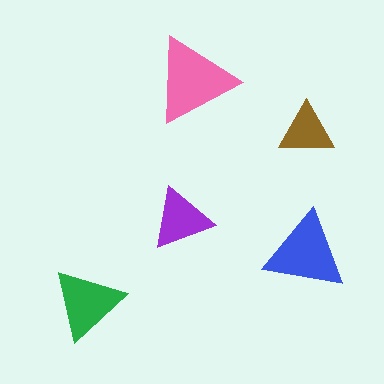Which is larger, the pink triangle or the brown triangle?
The pink one.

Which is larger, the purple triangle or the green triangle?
The green one.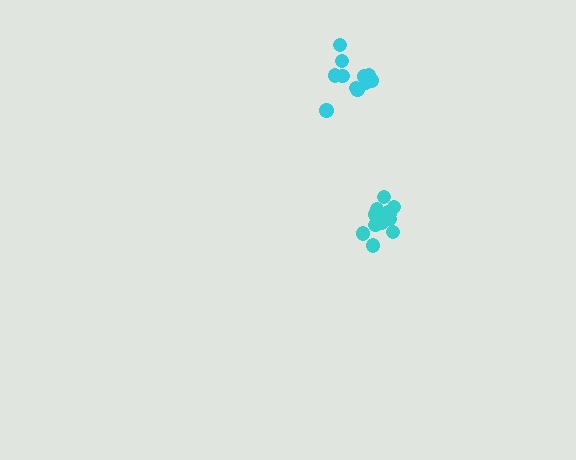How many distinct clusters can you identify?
There are 2 distinct clusters.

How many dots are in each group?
Group 1: 11 dots, Group 2: 13 dots (24 total).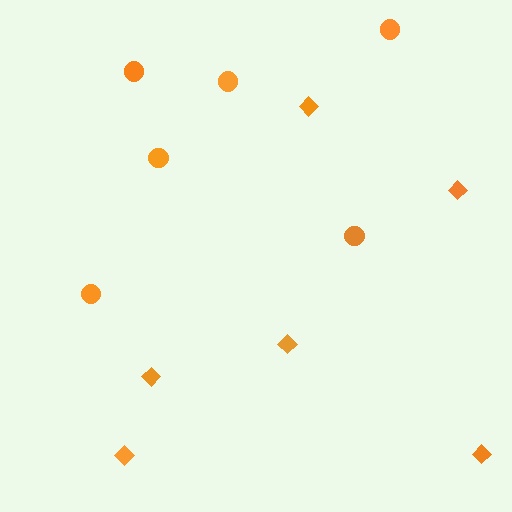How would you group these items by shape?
There are 2 groups: one group of diamonds (6) and one group of circles (6).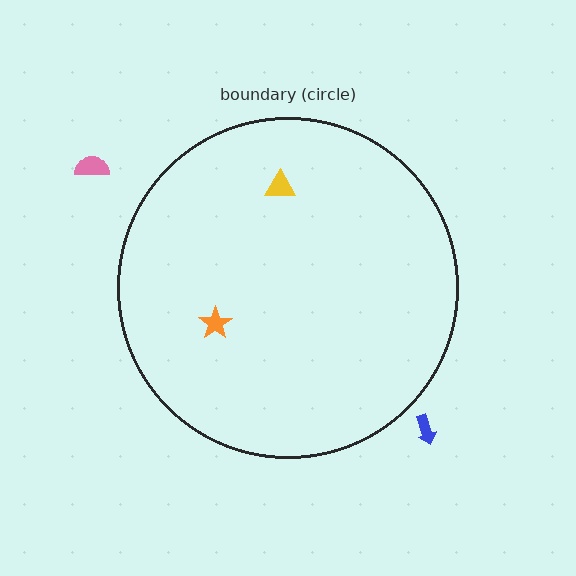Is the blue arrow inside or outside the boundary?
Outside.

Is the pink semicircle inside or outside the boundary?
Outside.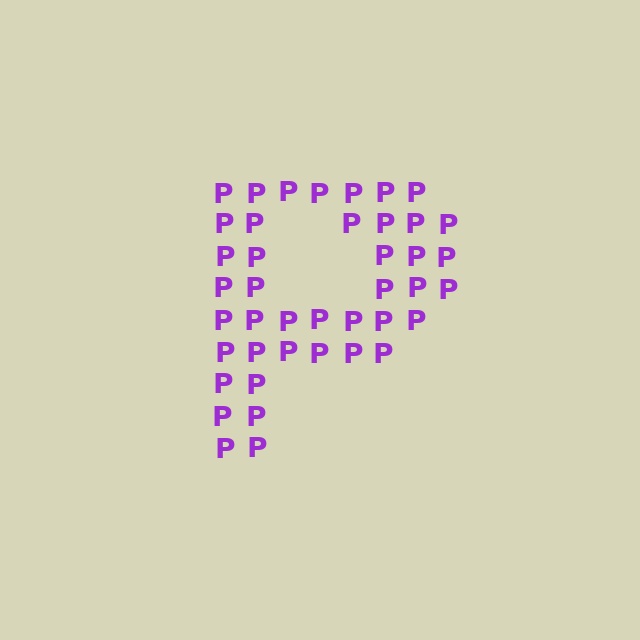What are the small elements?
The small elements are letter P's.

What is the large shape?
The large shape is the letter P.